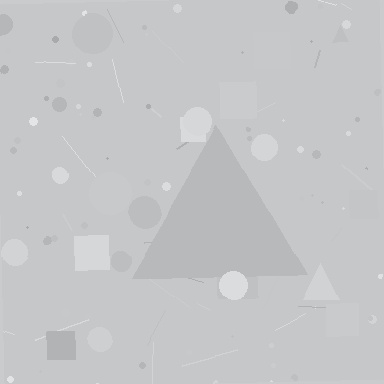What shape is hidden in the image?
A triangle is hidden in the image.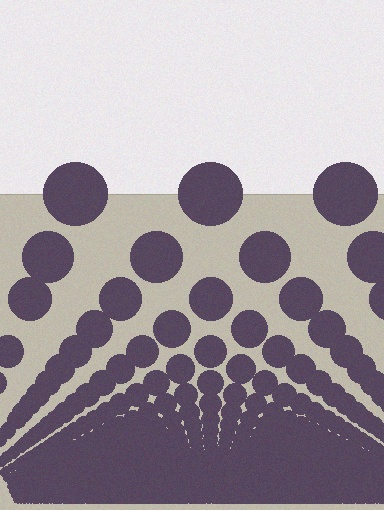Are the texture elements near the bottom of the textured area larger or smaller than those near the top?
Smaller. The gradient is inverted — elements near the bottom are smaller and denser.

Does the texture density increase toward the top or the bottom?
Density increases toward the bottom.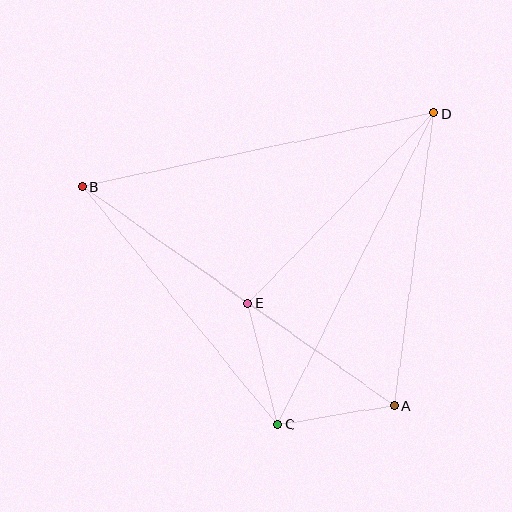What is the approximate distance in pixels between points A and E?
The distance between A and E is approximately 178 pixels.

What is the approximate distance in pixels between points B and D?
The distance between B and D is approximately 359 pixels.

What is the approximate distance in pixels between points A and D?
The distance between A and D is approximately 295 pixels.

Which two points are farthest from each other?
Points A and B are farthest from each other.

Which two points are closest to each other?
Points A and C are closest to each other.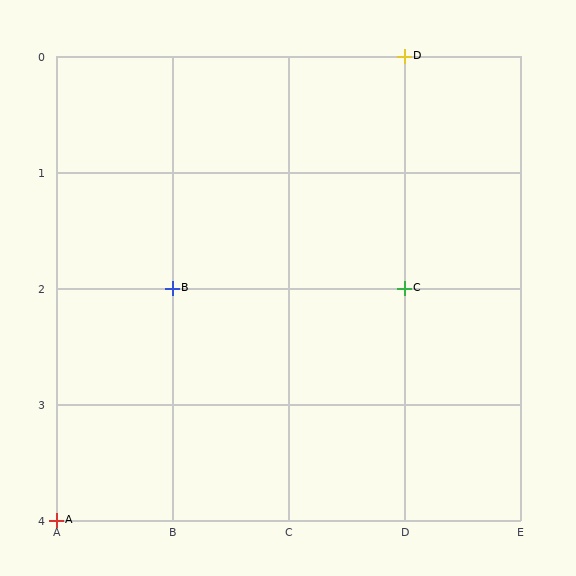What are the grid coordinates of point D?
Point D is at grid coordinates (D, 0).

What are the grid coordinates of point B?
Point B is at grid coordinates (B, 2).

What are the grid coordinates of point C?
Point C is at grid coordinates (D, 2).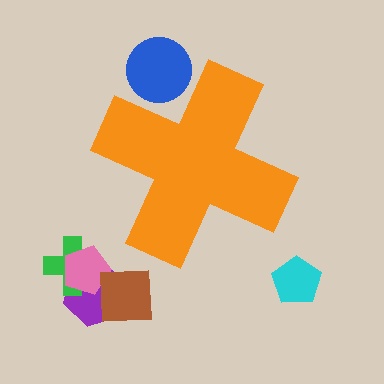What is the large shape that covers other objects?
An orange cross.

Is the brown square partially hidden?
No, the brown square is fully visible.